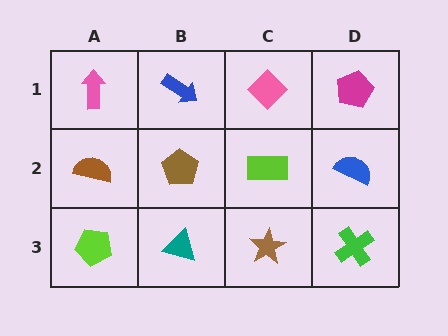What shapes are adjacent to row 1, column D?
A blue semicircle (row 2, column D), a pink diamond (row 1, column C).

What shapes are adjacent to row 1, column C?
A lime rectangle (row 2, column C), a blue arrow (row 1, column B), a magenta pentagon (row 1, column D).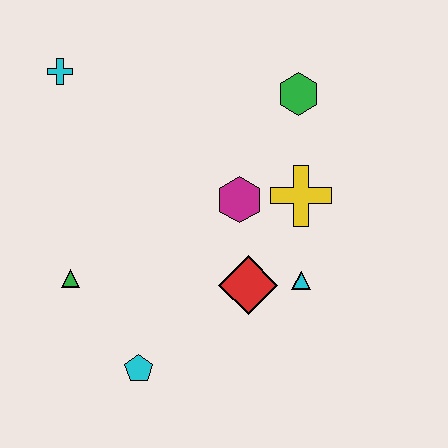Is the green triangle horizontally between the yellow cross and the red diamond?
No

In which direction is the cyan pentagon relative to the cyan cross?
The cyan pentagon is below the cyan cross.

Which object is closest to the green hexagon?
The yellow cross is closest to the green hexagon.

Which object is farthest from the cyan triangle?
The cyan cross is farthest from the cyan triangle.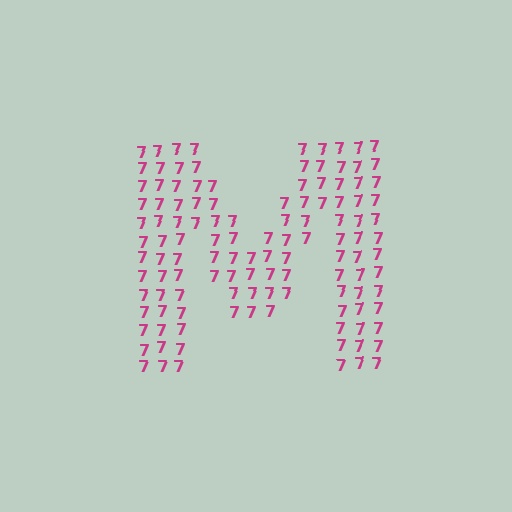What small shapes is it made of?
It is made of small digit 7's.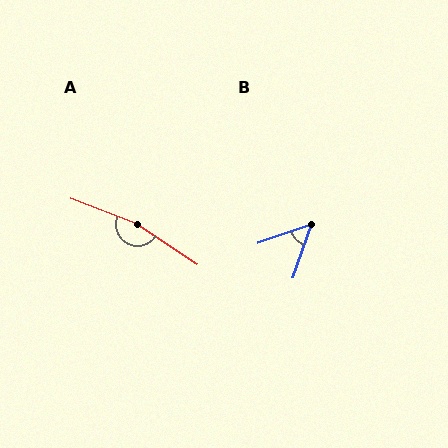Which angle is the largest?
A, at approximately 167 degrees.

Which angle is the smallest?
B, at approximately 51 degrees.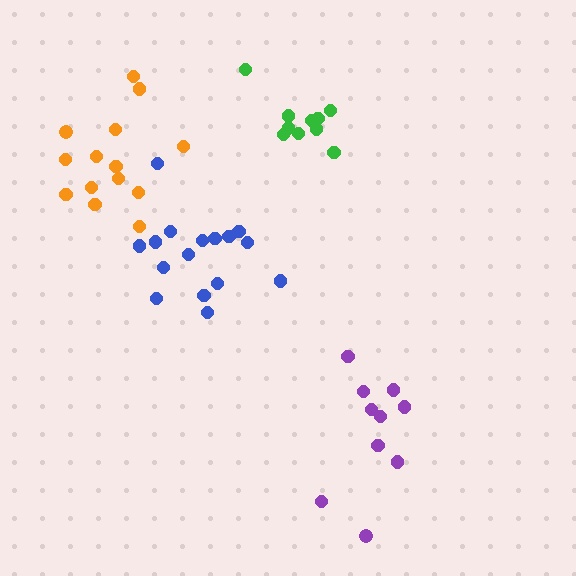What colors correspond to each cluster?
The clusters are colored: blue, purple, orange, green.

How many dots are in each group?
Group 1: 16 dots, Group 2: 10 dots, Group 3: 14 dots, Group 4: 10 dots (50 total).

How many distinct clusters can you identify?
There are 4 distinct clusters.